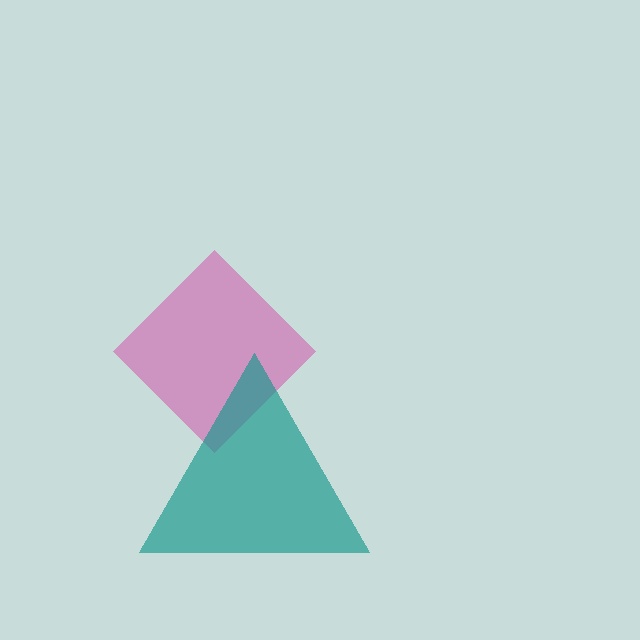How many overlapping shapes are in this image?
There are 2 overlapping shapes in the image.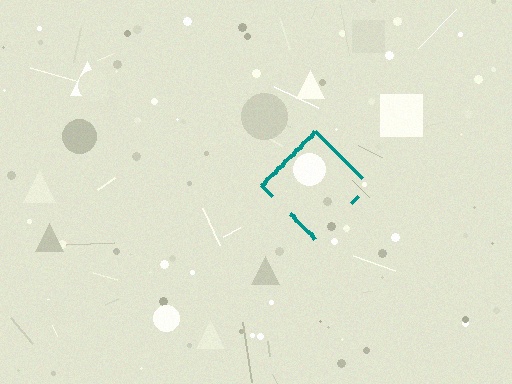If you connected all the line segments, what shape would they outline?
They would outline a diamond.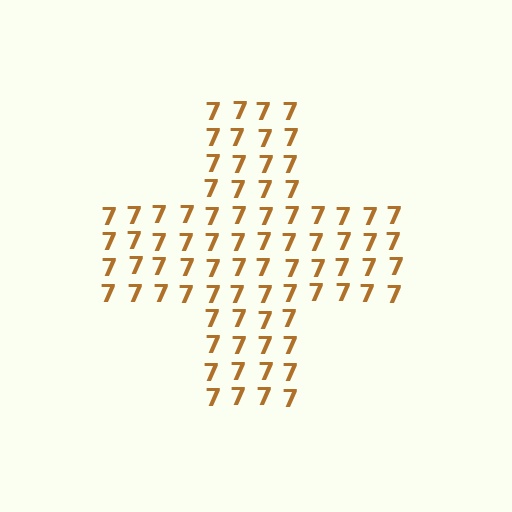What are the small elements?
The small elements are digit 7's.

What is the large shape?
The large shape is a cross.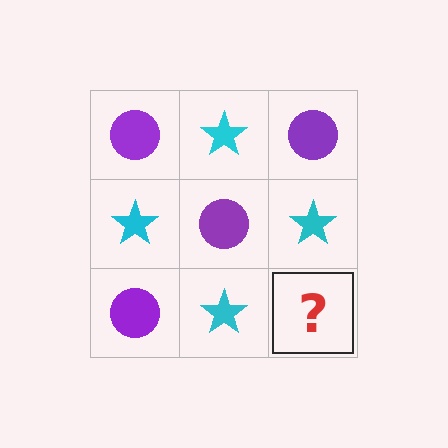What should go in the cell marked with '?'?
The missing cell should contain a purple circle.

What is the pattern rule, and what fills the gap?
The rule is that it alternates purple circle and cyan star in a checkerboard pattern. The gap should be filled with a purple circle.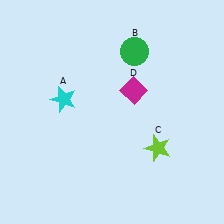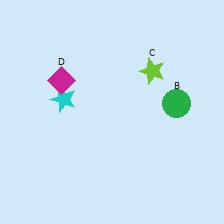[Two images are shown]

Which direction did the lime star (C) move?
The lime star (C) moved up.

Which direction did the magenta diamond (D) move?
The magenta diamond (D) moved left.